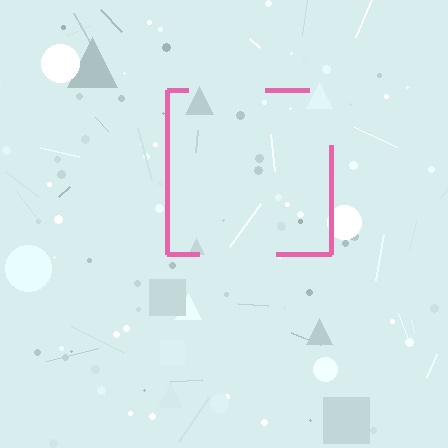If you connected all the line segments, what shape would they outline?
They would outline a square.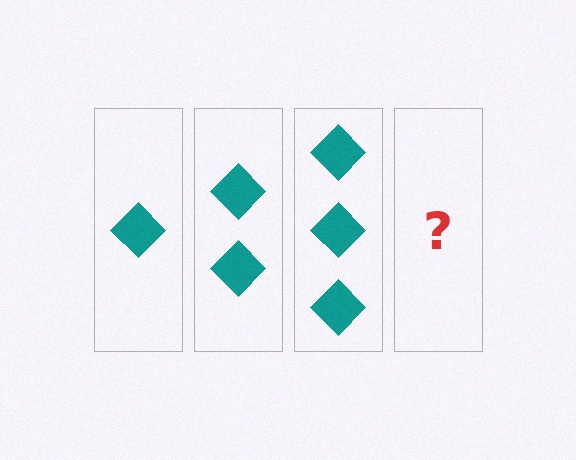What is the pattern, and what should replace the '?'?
The pattern is that each step adds one more diamond. The '?' should be 4 diamonds.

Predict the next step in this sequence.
The next step is 4 diamonds.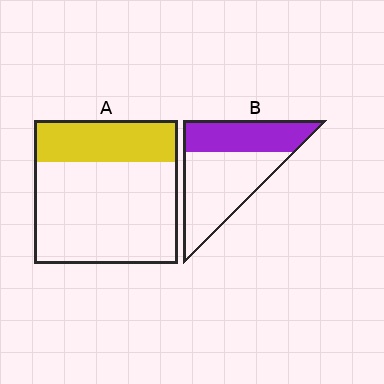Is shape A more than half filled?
No.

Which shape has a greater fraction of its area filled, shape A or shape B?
Shape B.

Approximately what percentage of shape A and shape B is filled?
A is approximately 30% and B is approximately 40%.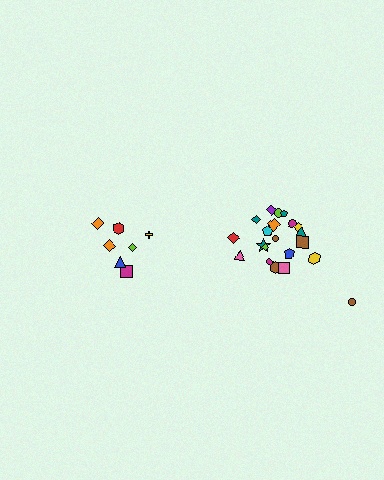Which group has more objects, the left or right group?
The right group.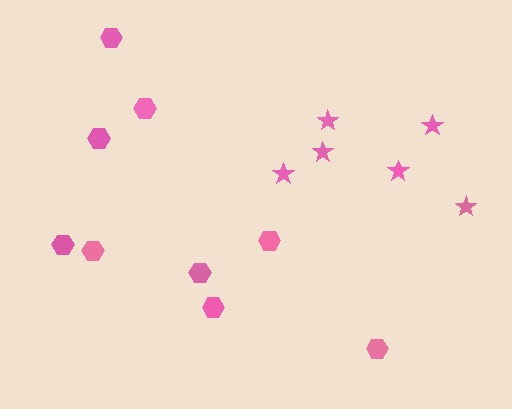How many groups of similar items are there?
There are 2 groups: one group of hexagons (9) and one group of stars (6).